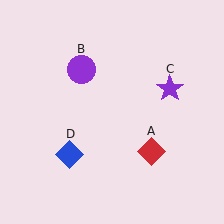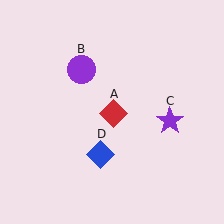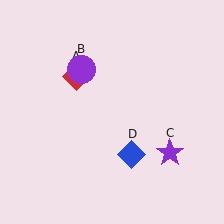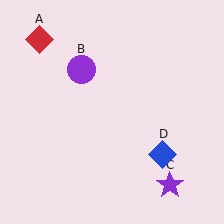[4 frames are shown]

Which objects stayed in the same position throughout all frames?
Purple circle (object B) remained stationary.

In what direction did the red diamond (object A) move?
The red diamond (object A) moved up and to the left.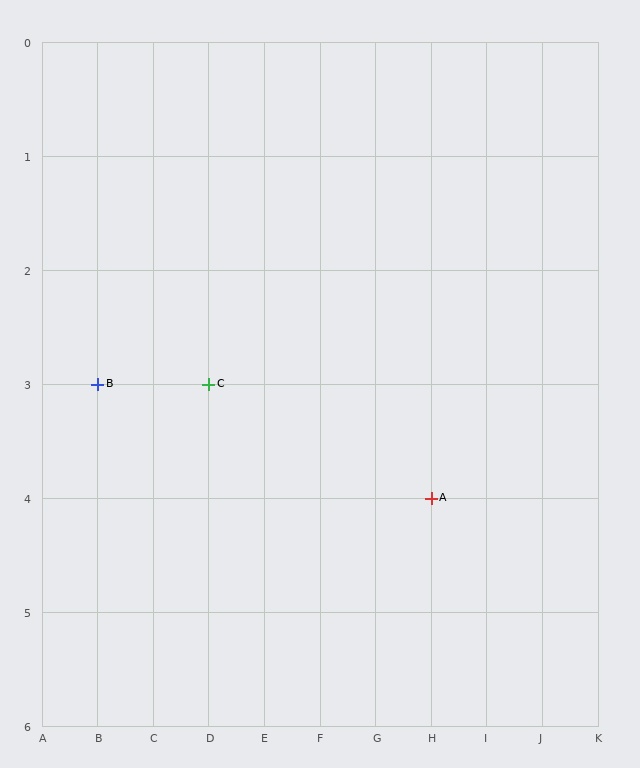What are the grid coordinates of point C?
Point C is at grid coordinates (D, 3).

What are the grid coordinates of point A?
Point A is at grid coordinates (H, 4).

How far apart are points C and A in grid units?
Points C and A are 4 columns and 1 row apart (about 4.1 grid units diagonally).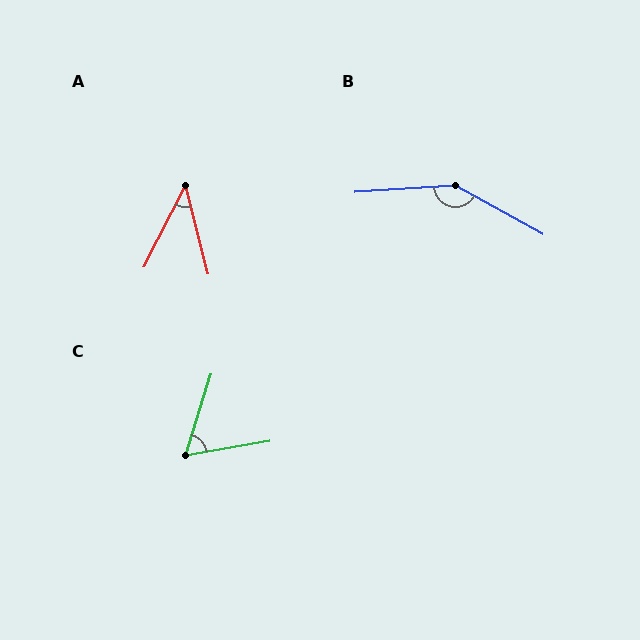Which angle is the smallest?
A, at approximately 41 degrees.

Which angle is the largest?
B, at approximately 147 degrees.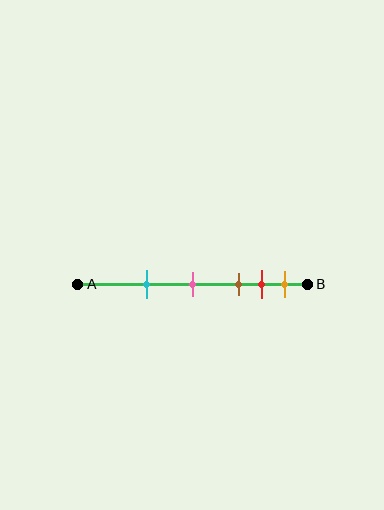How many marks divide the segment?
There are 5 marks dividing the segment.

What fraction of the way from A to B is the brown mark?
The brown mark is approximately 70% (0.7) of the way from A to B.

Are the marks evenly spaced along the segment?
No, the marks are not evenly spaced.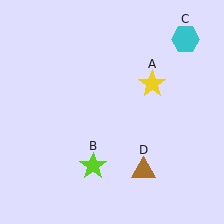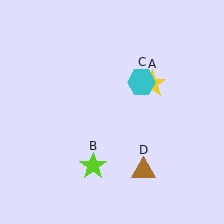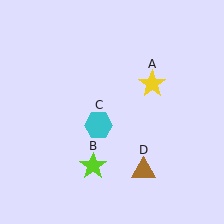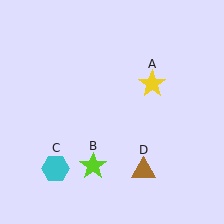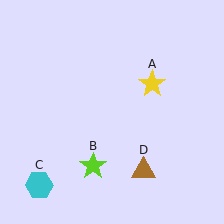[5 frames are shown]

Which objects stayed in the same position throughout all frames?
Yellow star (object A) and lime star (object B) and brown triangle (object D) remained stationary.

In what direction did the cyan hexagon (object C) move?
The cyan hexagon (object C) moved down and to the left.